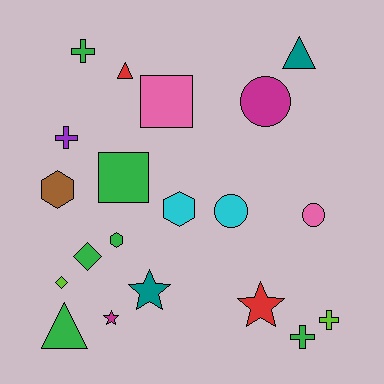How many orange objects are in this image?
There are no orange objects.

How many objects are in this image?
There are 20 objects.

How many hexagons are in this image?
There are 3 hexagons.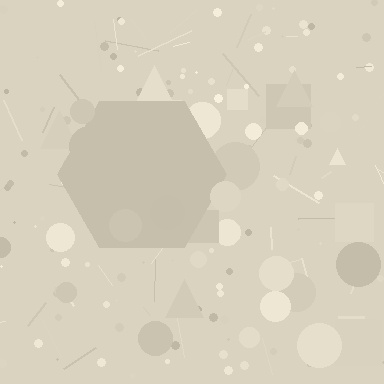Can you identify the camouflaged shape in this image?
The camouflaged shape is a hexagon.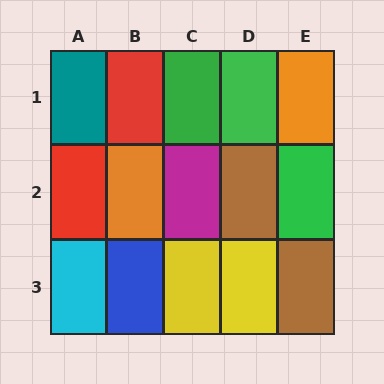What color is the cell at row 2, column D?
Brown.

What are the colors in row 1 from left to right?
Teal, red, green, green, orange.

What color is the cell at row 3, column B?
Blue.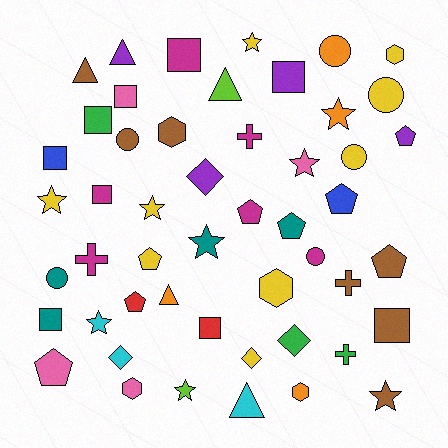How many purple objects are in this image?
There are 4 purple objects.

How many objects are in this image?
There are 50 objects.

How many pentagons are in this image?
There are 8 pentagons.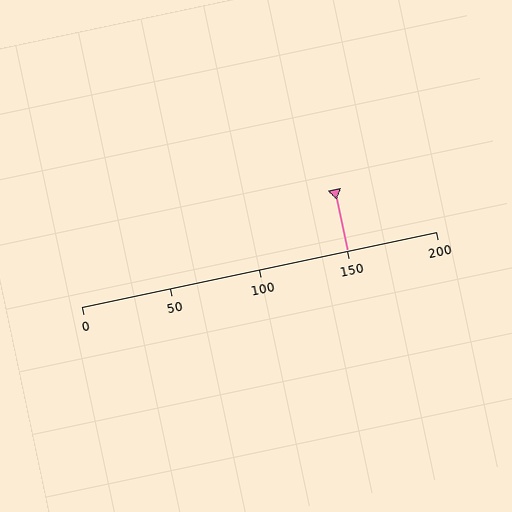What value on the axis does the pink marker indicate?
The marker indicates approximately 150.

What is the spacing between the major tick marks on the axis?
The major ticks are spaced 50 apart.